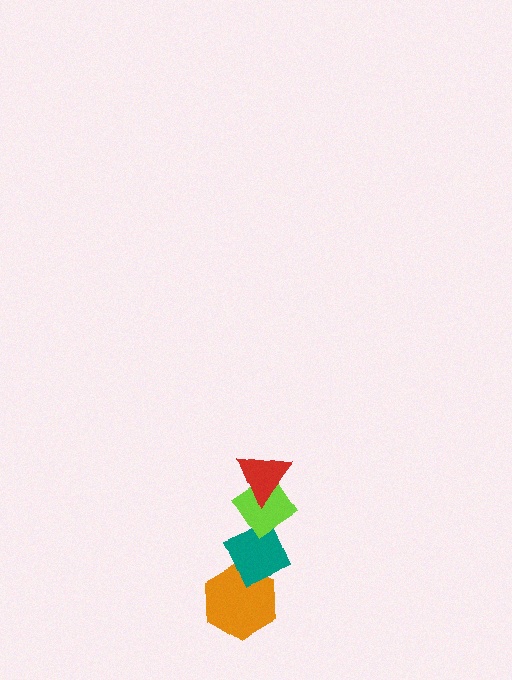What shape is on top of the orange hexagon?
The teal diamond is on top of the orange hexagon.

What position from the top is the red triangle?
The red triangle is 1st from the top.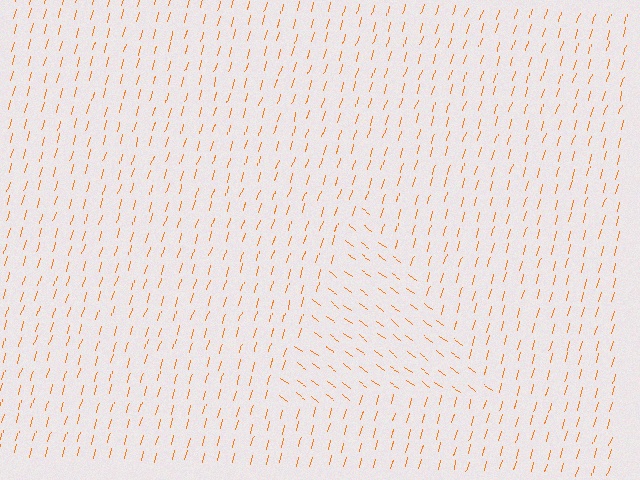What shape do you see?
I see a triangle.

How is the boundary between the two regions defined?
The boundary is defined purely by a change in line orientation (approximately 69 degrees difference). All lines are the same color and thickness.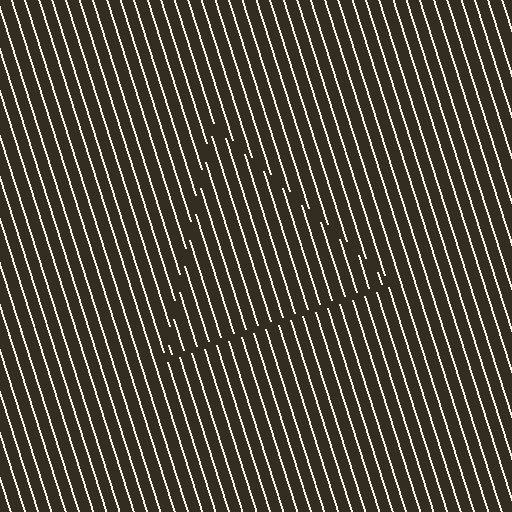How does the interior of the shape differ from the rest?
The interior of the shape contains the same grating, shifted by half a period — the contour is defined by the phase discontinuity where line-ends from the inner and outer gratings abut.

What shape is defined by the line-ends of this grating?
An illusory triangle. The interior of the shape contains the same grating, shifted by half a period — the contour is defined by the phase discontinuity where line-ends from the inner and outer gratings abut.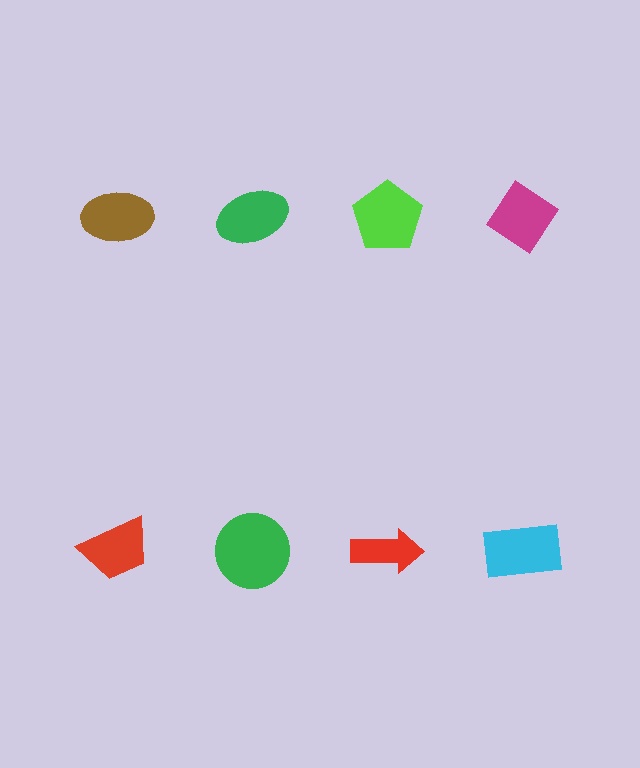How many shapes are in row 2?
4 shapes.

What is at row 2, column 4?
A cyan rectangle.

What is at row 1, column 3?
A lime pentagon.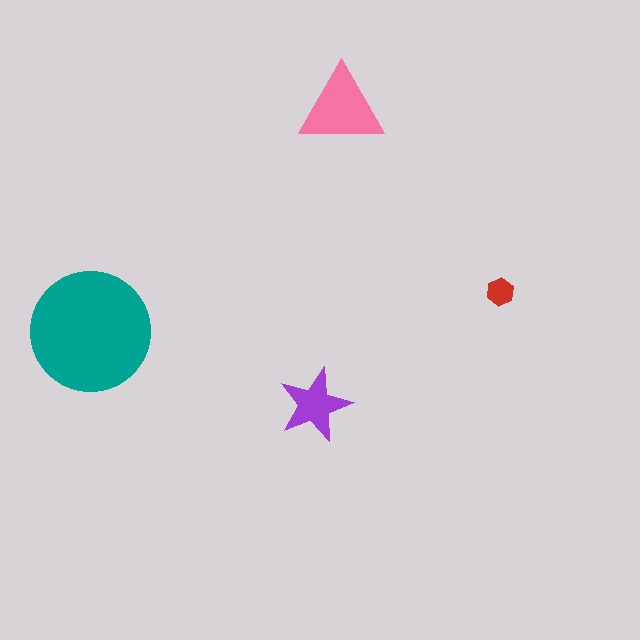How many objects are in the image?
There are 4 objects in the image.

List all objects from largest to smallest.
The teal circle, the pink triangle, the purple star, the red hexagon.